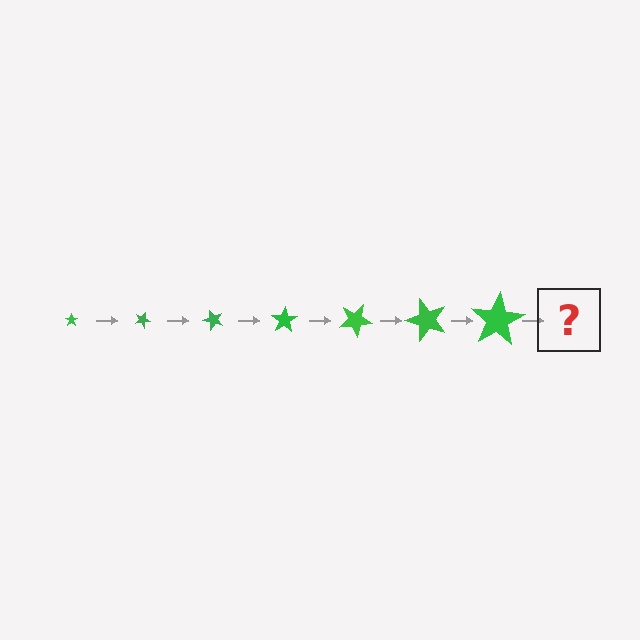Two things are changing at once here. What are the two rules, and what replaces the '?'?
The two rules are that the star grows larger each step and it rotates 25 degrees each step. The '?' should be a star, larger than the previous one and rotated 175 degrees from the start.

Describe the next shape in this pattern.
It should be a star, larger than the previous one and rotated 175 degrees from the start.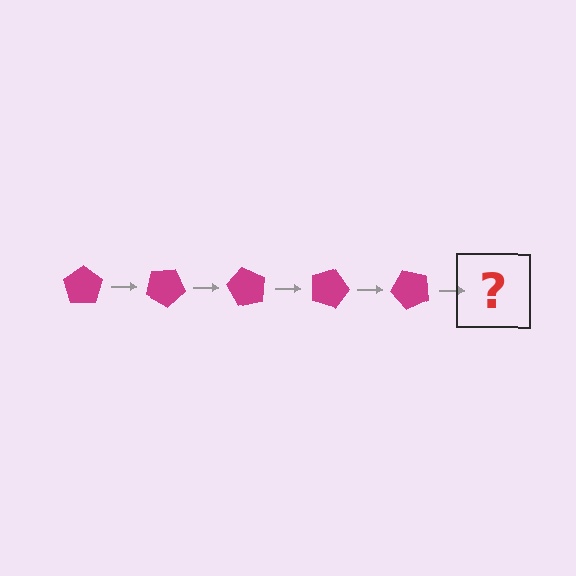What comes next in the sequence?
The next element should be a magenta pentagon rotated 150 degrees.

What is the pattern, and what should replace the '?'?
The pattern is that the pentagon rotates 30 degrees each step. The '?' should be a magenta pentagon rotated 150 degrees.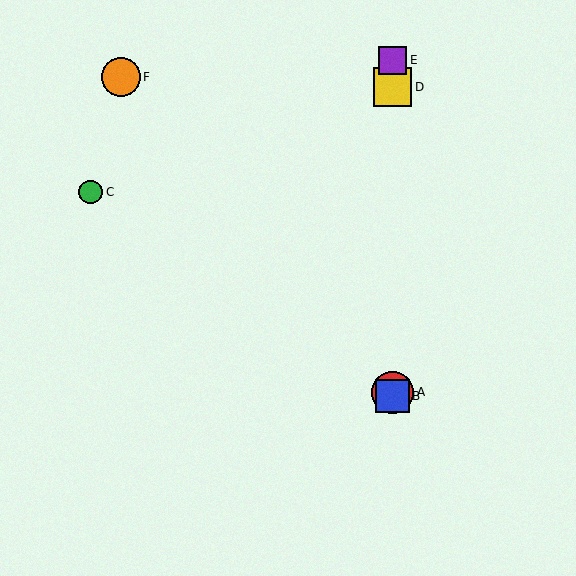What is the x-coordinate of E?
Object E is at x≈392.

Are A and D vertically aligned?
Yes, both are at x≈392.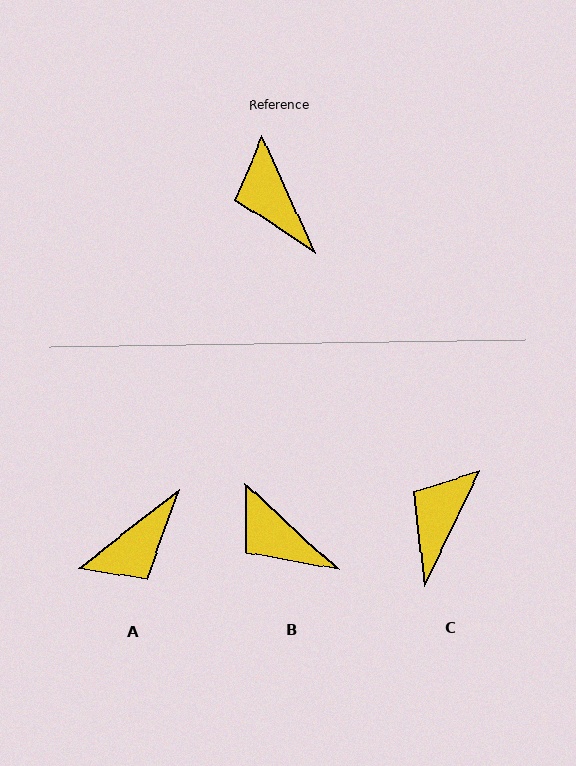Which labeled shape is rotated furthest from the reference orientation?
A, about 104 degrees away.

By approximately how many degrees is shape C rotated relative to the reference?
Approximately 50 degrees clockwise.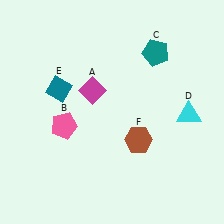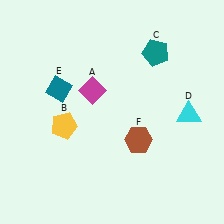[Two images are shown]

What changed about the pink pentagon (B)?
In Image 1, B is pink. In Image 2, it changed to yellow.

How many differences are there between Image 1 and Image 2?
There is 1 difference between the two images.